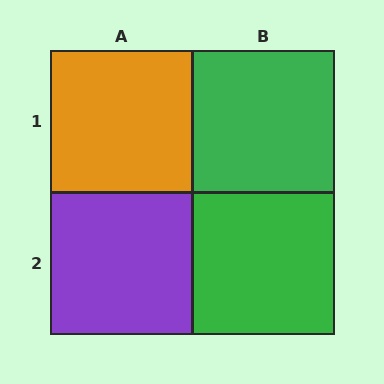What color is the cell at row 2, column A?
Purple.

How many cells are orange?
1 cell is orange.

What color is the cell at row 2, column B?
Green.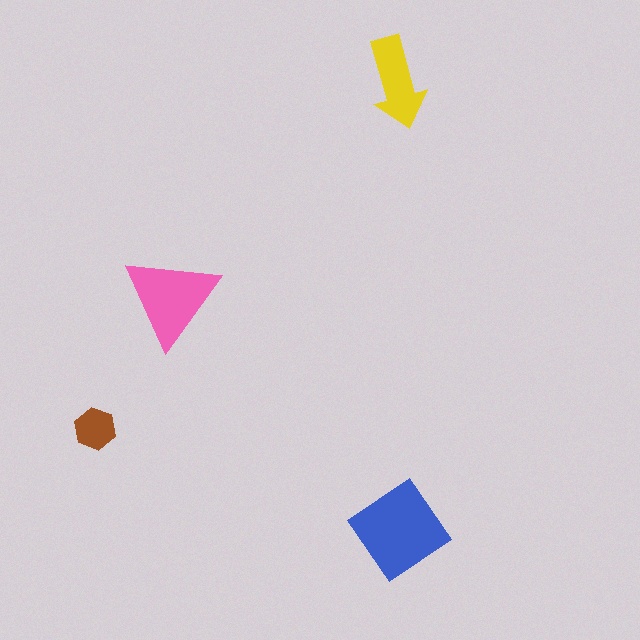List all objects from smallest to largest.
The brown hexagon, the yellow arrow, the pink triangle, the blue diamond.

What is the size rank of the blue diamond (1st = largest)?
1st.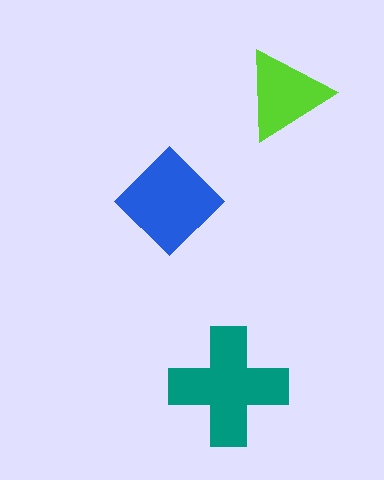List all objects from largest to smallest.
The teal cross, the blue diamond, the lime triangle.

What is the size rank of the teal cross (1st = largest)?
1st.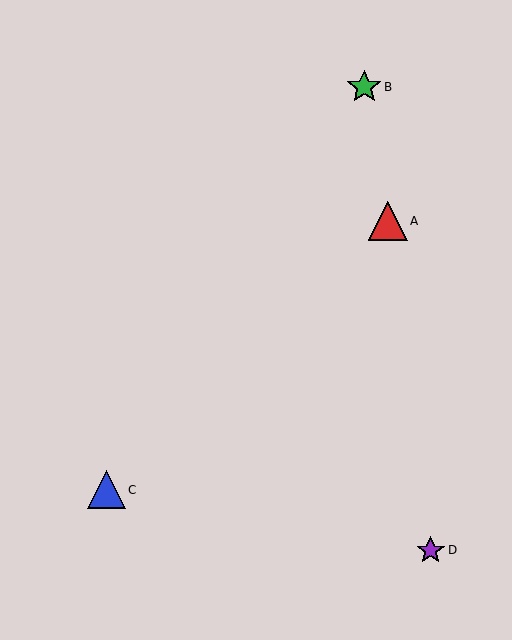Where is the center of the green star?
The center of the green star is at (364, 87).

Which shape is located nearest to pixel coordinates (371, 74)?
The green star (labeled B) at (364, 87) is nearest to that location.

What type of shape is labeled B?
Shape B is a green star.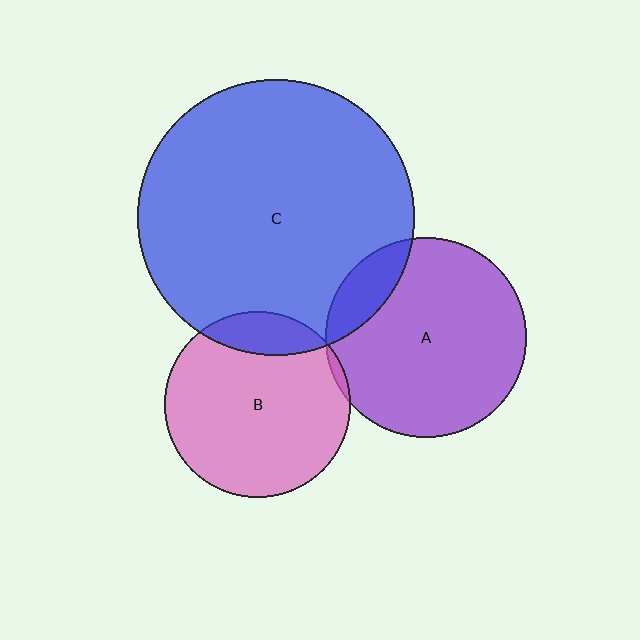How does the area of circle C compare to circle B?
Approximately 2.2 times.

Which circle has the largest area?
Circle C (blue).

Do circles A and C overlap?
Yes.